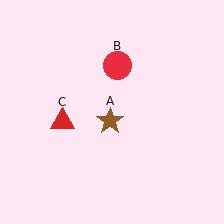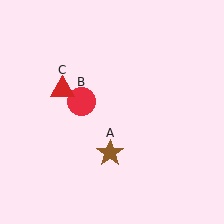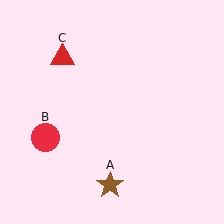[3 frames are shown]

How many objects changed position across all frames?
3 objects changed position: brown star (object A), red circle (object B), red triangle (object C).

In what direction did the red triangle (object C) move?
The red triangle (object C) moved up.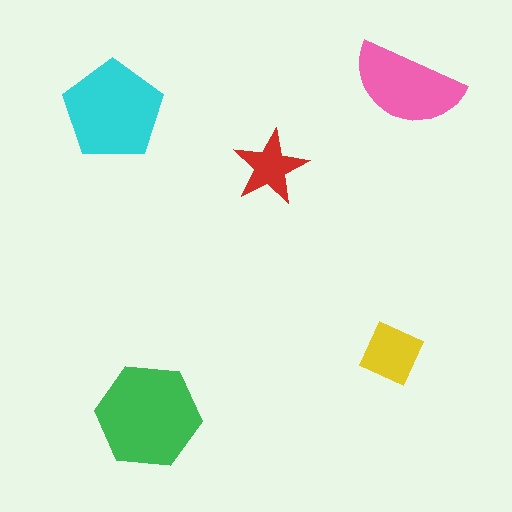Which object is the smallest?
The red star.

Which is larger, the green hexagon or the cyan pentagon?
The green hexagon.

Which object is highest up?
The pink semicircle is topmost.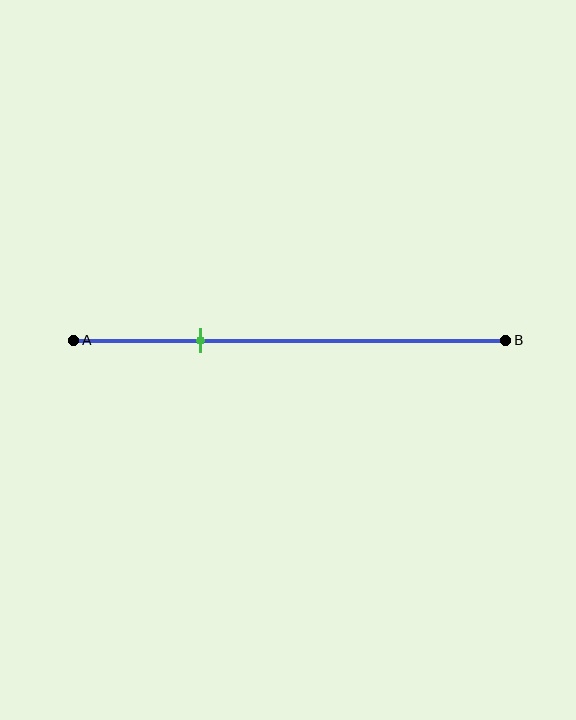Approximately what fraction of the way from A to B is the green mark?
The green mark is approximately 30% of the way from A to B.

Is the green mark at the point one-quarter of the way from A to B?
No, the mark is at about 30% from A, not at the 25% one-quarter point.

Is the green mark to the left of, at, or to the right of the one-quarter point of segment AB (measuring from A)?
The green mark is to the right of the one-quarter point of segment AB.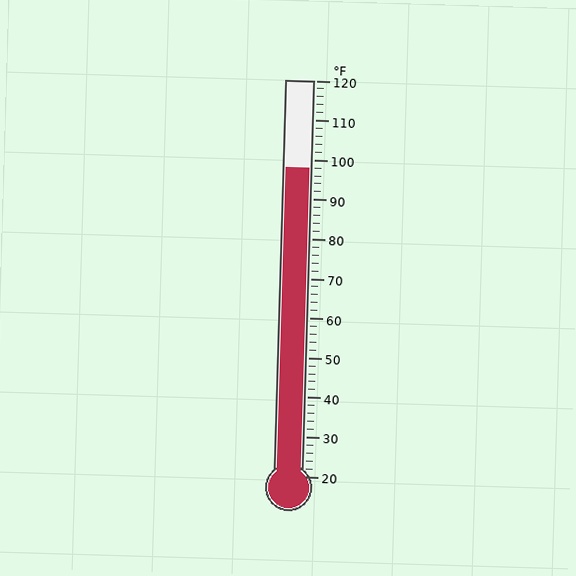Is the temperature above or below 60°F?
The temperature is above 60°F.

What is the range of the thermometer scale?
The thermometer scale ranges from 20°F to 120°F.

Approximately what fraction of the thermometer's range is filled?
The thermometer is filled to approximately 80% of its range.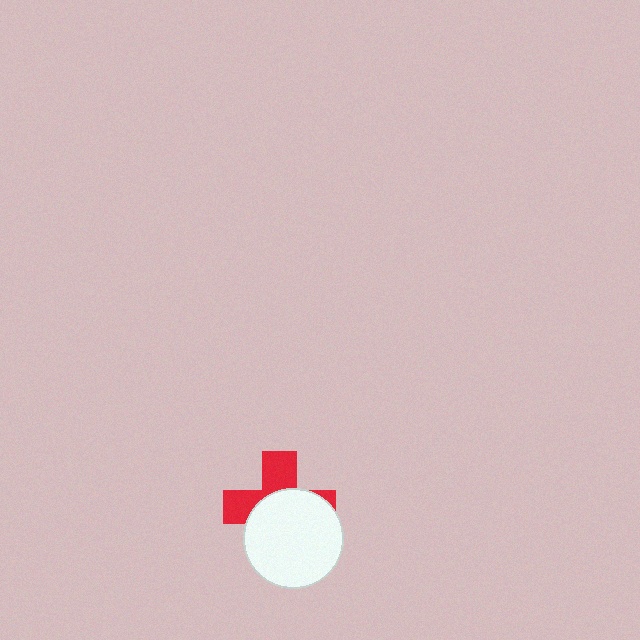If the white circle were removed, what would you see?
You would see the complete red cross.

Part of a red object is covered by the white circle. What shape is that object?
It is a cross.